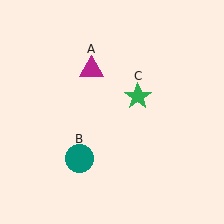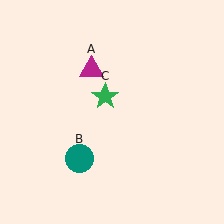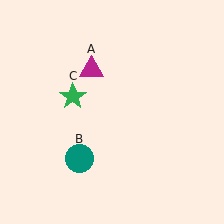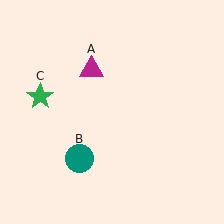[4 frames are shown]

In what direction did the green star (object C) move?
The green star (object C) moved left.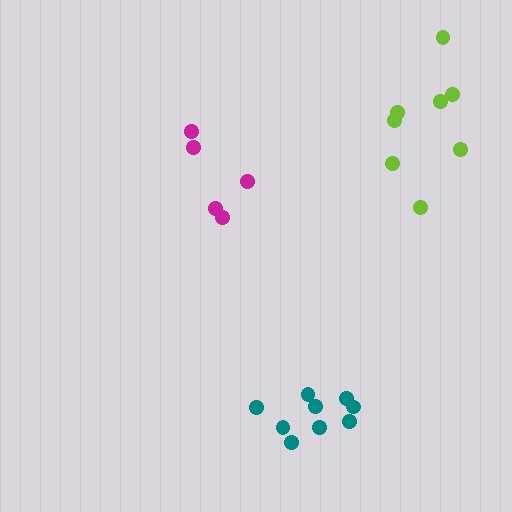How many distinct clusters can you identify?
There are 3 distinct clusters.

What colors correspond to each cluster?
The clusters are colored: lime, teal, magenta.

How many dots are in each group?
Group 1: 8 dots, Group 2: 9 dots, Group 3: 5 dots (22 total).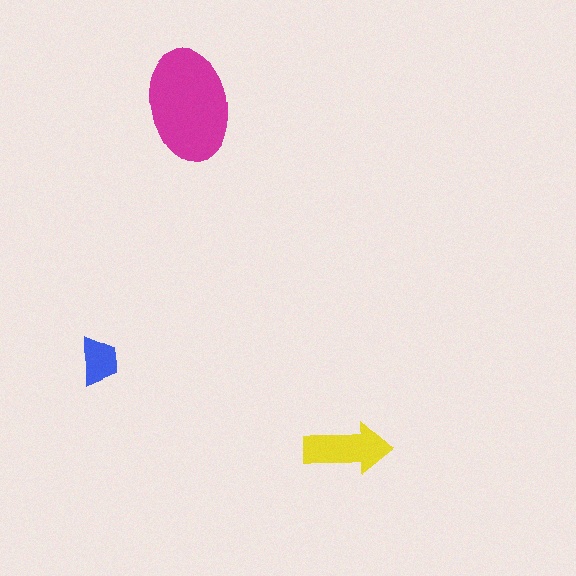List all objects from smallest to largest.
The blue trapezoid, the yellow arrow, the magenta ellipse.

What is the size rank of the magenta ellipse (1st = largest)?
1st.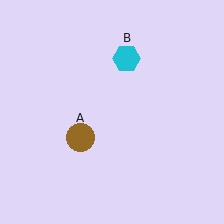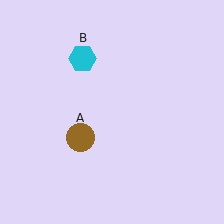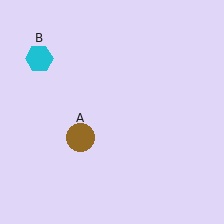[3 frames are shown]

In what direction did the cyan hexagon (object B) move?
The cyan hexagon (object B) moved left.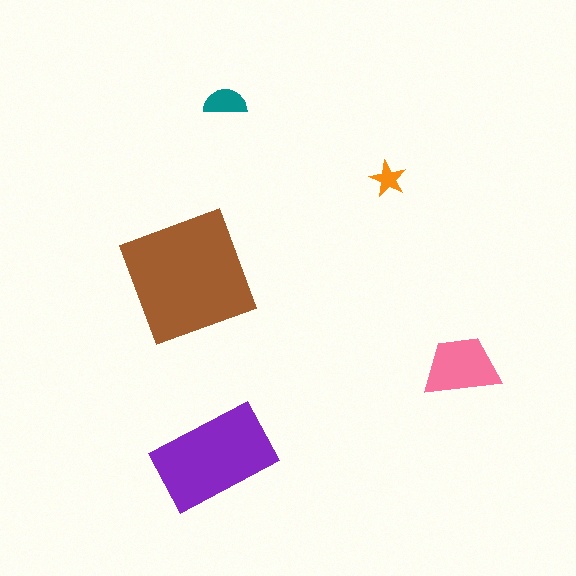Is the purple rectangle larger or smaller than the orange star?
Larger.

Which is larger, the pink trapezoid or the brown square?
The brown square.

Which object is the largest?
The brown square.